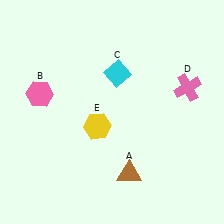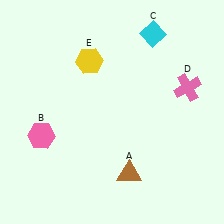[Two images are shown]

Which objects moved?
The objects that moved are: the pink hexagon (B), the cyan diamond (C), the yellow hexagon (E).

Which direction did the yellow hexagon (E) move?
The yellow hexagon (E) moved up.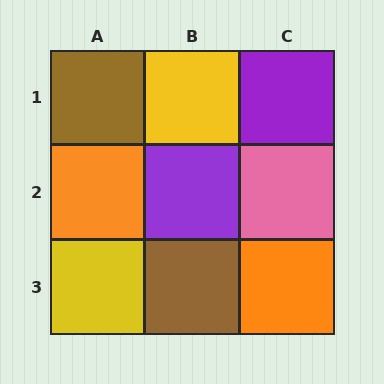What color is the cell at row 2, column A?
Orange.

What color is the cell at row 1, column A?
Brown.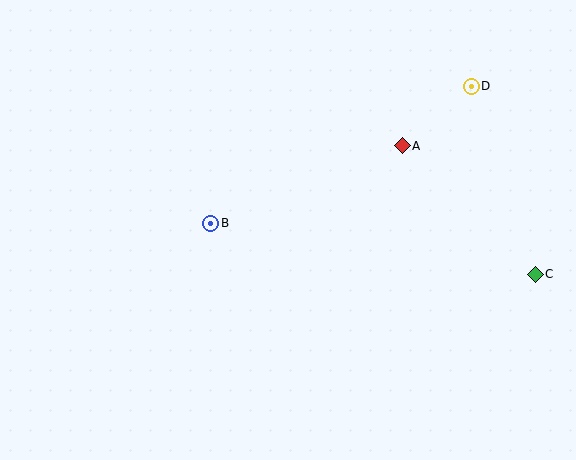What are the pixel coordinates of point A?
Point A is at (402, 146).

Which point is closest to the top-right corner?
Point D is closest to the top-right corner.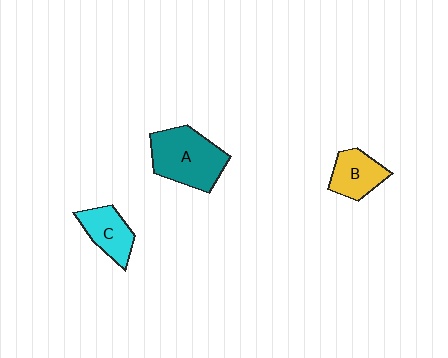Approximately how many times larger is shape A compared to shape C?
Approximately 1.7 times.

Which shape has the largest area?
Shape A (teal).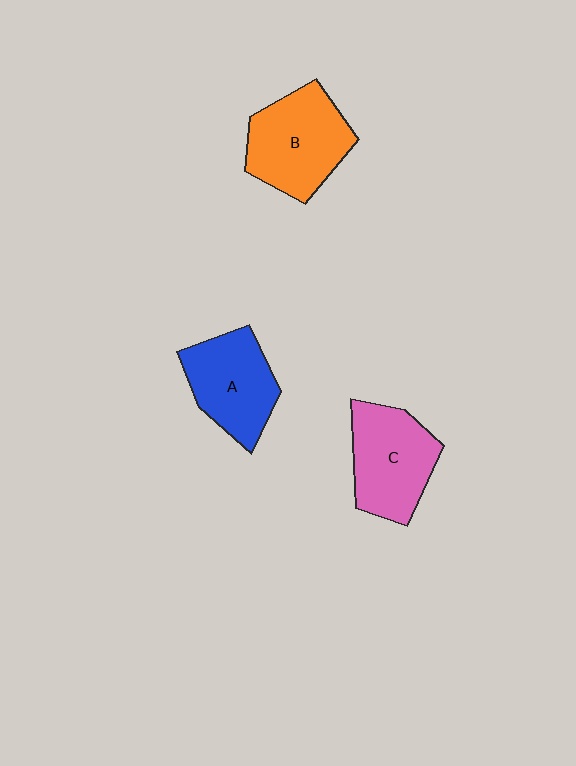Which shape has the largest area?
Shape B (orange).